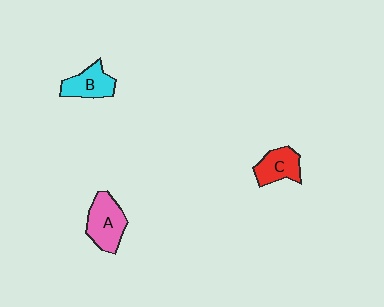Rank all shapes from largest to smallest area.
From largest to smallest: A (pink), B (cyan), C (red).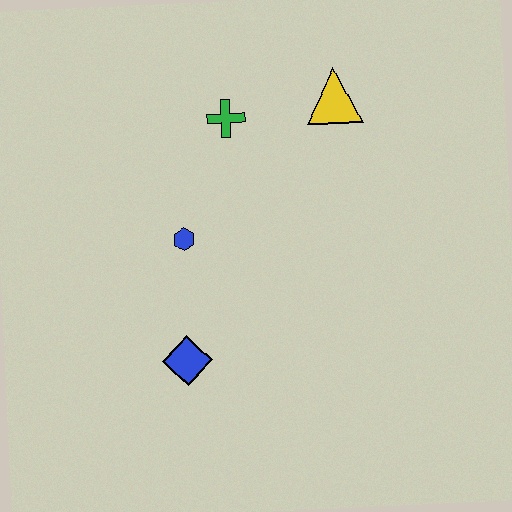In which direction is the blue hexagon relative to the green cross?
The blue hexagon is below the green cross.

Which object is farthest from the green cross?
The blue diamond is farthest from the green cross.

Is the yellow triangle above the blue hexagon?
Yes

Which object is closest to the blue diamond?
The blue hexagon is closest to the blue diamond.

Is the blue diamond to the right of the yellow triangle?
No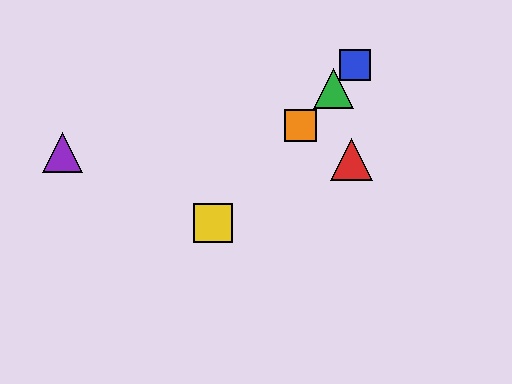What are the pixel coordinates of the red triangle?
The red triangle is at (352, 159).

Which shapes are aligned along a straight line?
The blue square, the green triangle, the yellow square, the orange square are aligned along a straight line.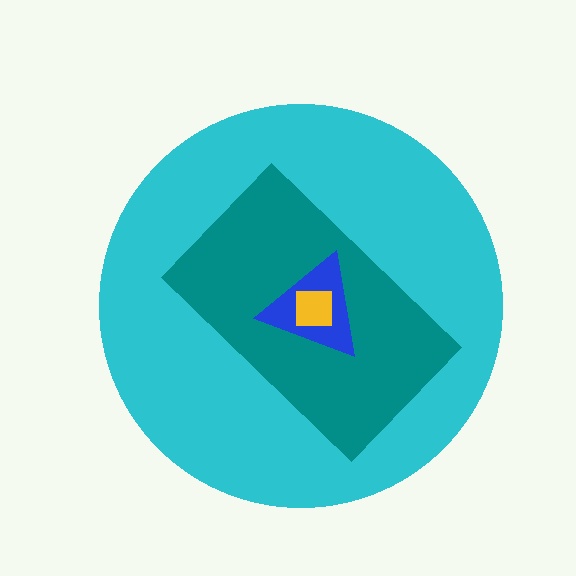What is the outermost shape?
The cyan circle.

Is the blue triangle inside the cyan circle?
Yes.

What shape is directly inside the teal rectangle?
The blue triangle.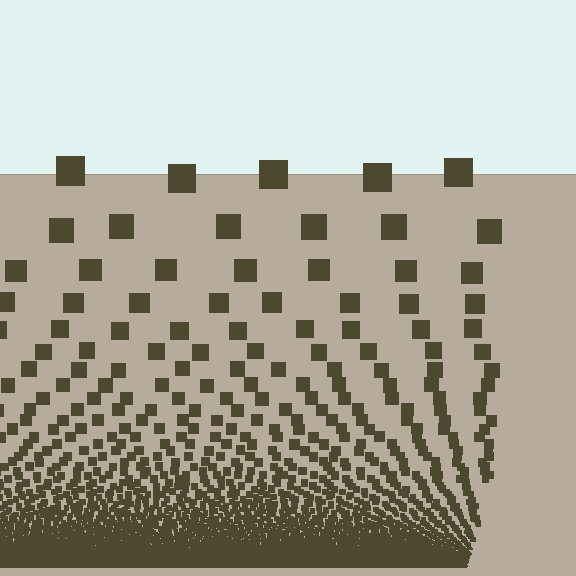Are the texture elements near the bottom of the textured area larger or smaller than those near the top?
Smaller. The gradient is inverted — elements near the bottom are smaller and denser.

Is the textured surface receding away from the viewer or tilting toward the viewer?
The surface appears to tilt toward the viewer. Texture elements get larger and sparser toward the top.